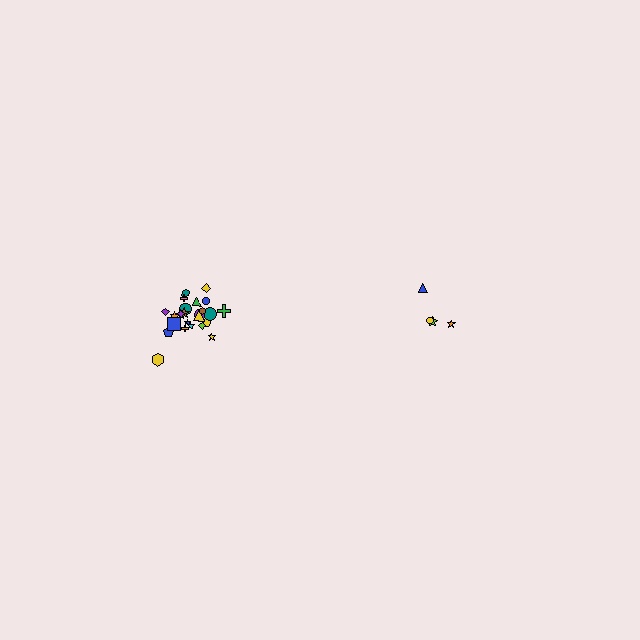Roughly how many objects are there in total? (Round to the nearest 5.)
Roughly 30 objects in total.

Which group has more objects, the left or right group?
The left group.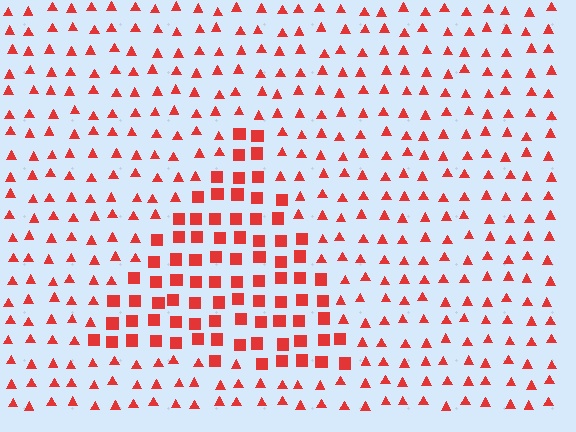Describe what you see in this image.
The image is filled with small red elements arranged in a uniform grid. A triangle-shaped region contains squares, while the surrounding area contains triangles. The boundary is defined purely by the change in element shape.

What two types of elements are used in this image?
The image uses squares inside the triangle region and triangles outside it.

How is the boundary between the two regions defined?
The boundary is defined by a change in element shape: squares inside vs. triangles outside. All elements share the same color and spacing.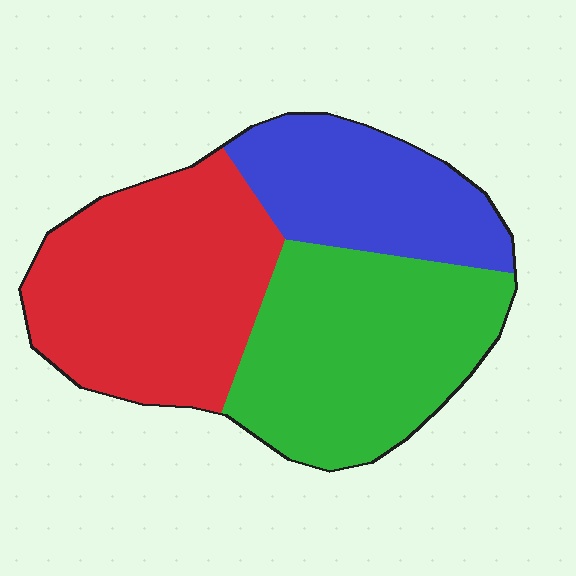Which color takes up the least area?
Blue, at roughly 25%.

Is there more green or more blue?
Green.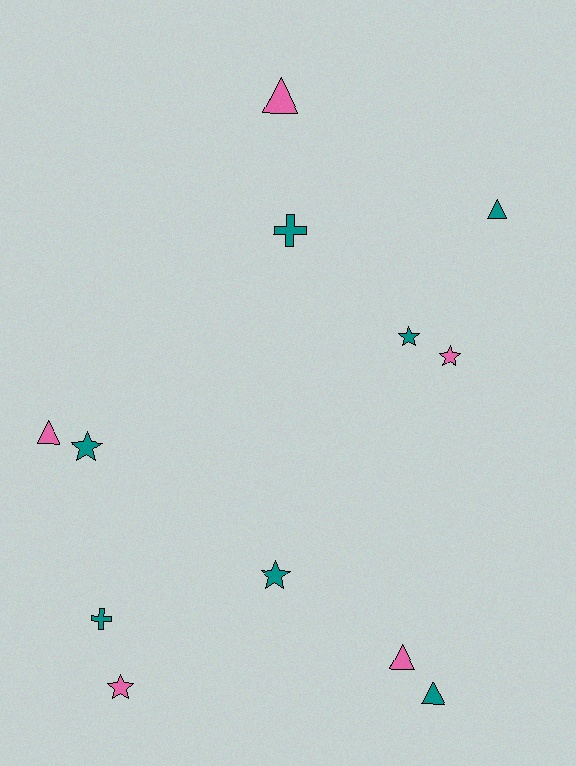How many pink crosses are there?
There are no pink crosses.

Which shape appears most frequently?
Triangle, with 5 objects.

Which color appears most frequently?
Teal, with 7 objects.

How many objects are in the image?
There are 12 objects.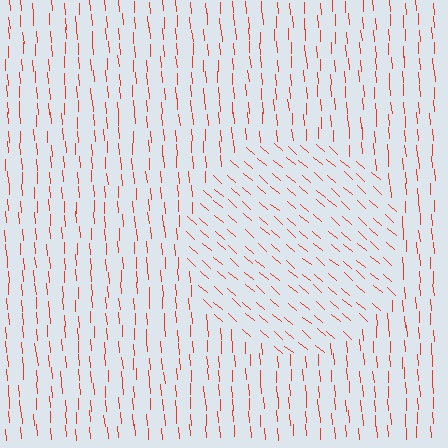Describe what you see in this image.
The image is filled with small red line segments. A circle region in the image has lines oriented differently from the surrounding lines, creating a visible texture boundary.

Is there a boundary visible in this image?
Yes, there is a texture boundary formed by a change in line orientation.